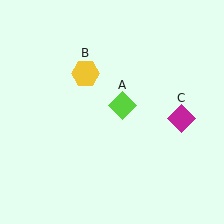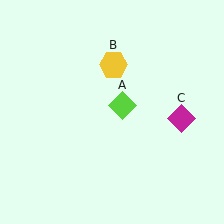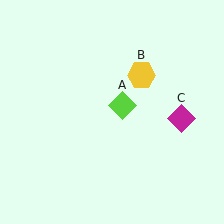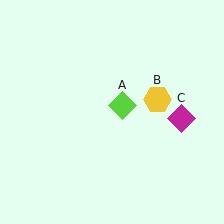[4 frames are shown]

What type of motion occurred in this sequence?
The yellow hexagon (object B) rotated clockwise around the center of the scene.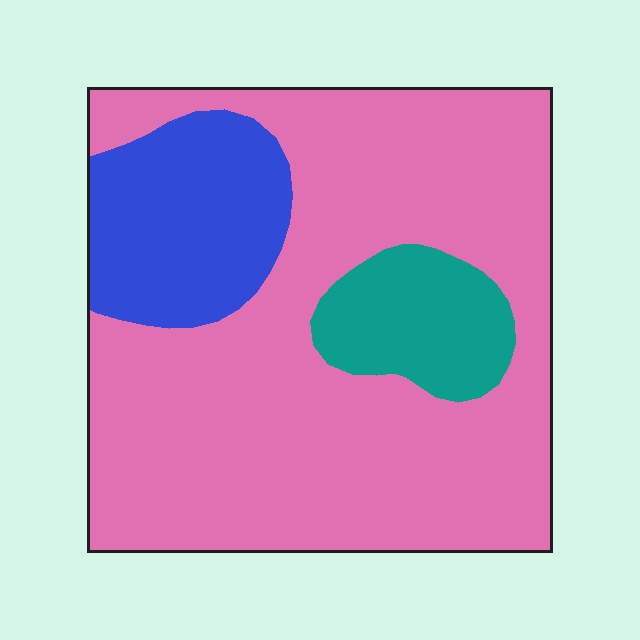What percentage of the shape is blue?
Blue takes up about one sixth (1/6) of the shape.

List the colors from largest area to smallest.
From largest to smallest: pink, blue, teal.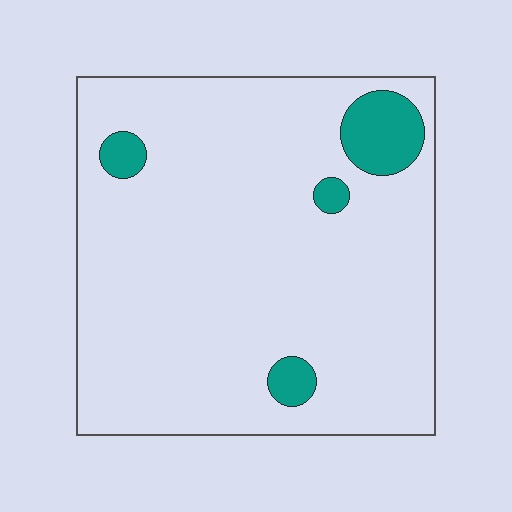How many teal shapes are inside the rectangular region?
4.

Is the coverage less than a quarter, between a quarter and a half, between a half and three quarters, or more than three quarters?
Less than a quarter.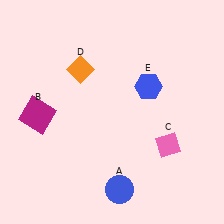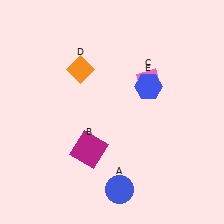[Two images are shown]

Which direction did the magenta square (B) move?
The magenta square (B) moved right.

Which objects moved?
The objects that moved are: the magenta square (B), the pink diamond (C).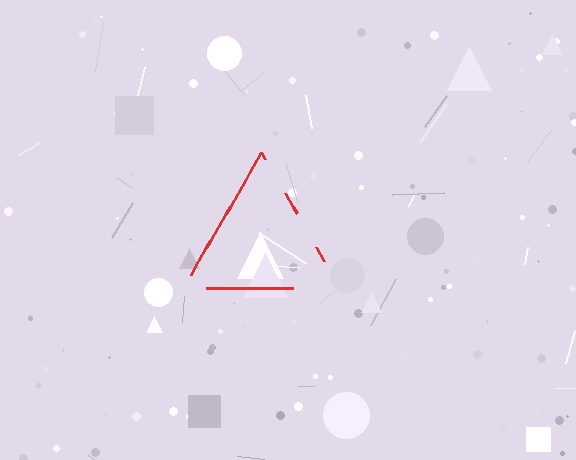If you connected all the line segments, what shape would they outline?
They would outline a triangle.